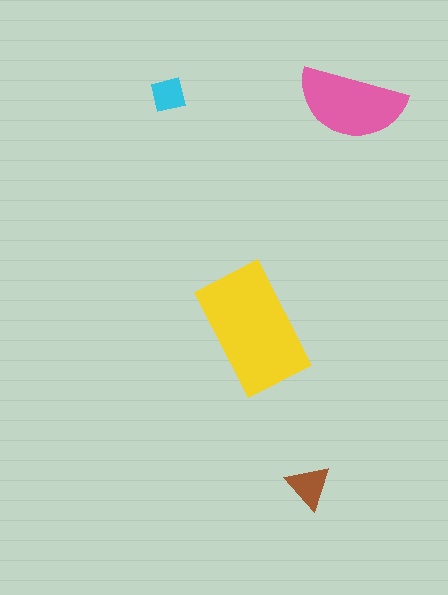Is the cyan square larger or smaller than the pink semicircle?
Smaller.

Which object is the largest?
The yellow rectangle.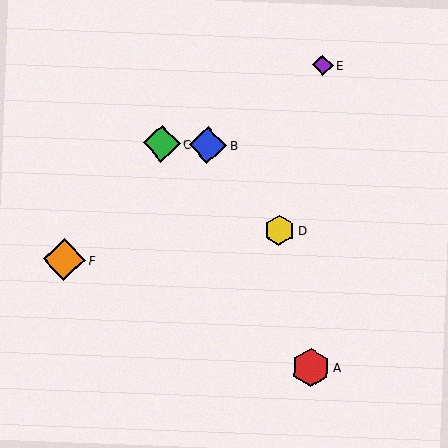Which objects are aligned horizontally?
Objects B, C are aligned horizontally.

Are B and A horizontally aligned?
No, B is at y≈145 and A is at y≈367.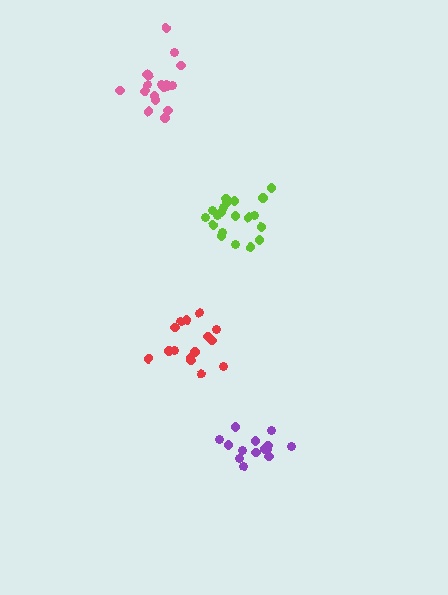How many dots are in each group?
Group 1: 15 dots, Group 2: 20 dots, Group 3: 18 dots, Group 4: 14 dots (67 total).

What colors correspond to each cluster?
The clusters are colored: red, lime, pink, purple.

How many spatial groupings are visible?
There are 4 spatial groupings.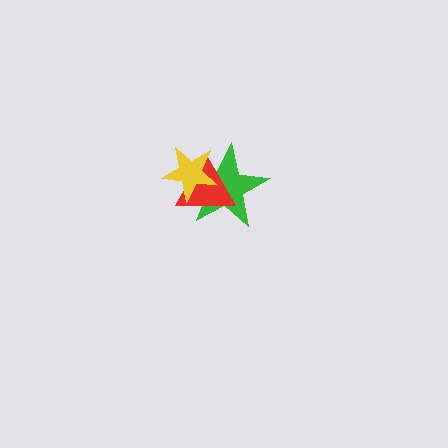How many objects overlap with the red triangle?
2 objects overlap with the red triangle.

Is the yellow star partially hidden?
No, no other shape covers it.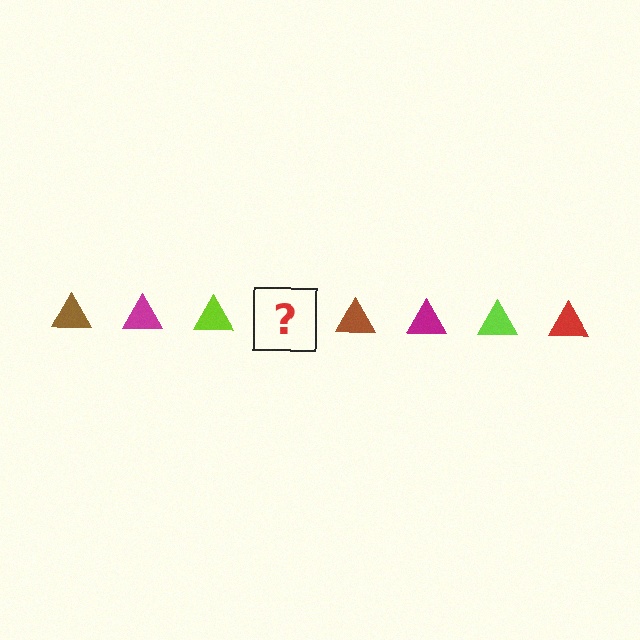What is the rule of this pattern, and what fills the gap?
The rule is that the pattern cycles through brown, magenta, lime, red triangles. The gap should be filled with a red triangle.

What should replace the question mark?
The question mark should be replaced with a red triangle.